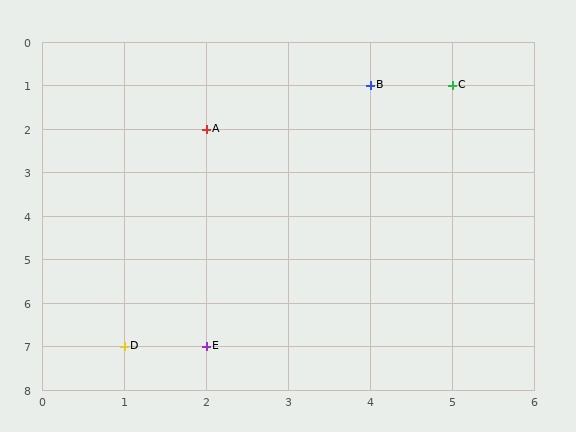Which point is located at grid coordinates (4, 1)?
Point B is at (4, 1).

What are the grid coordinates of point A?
Point A is at grid coordinates (2, 2).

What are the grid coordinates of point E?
Point E is at grid coordinates (2, 7).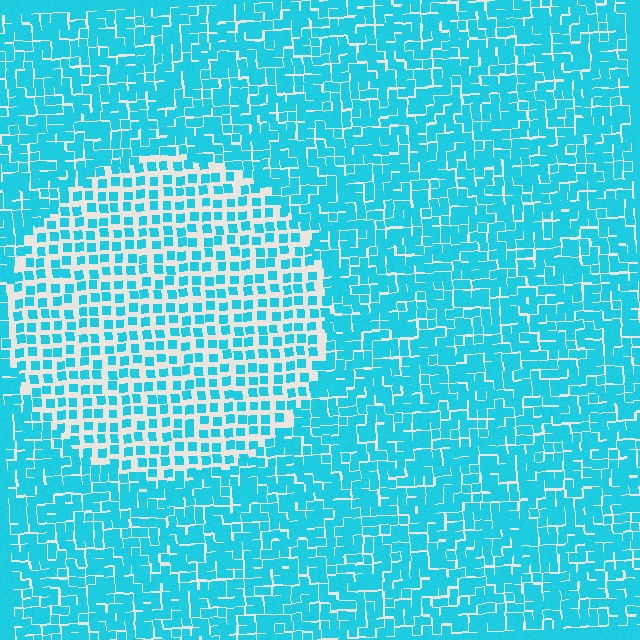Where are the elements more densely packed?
The elements are more densely packed outside the circle boundary.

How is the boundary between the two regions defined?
The boundary is defined by a change in element density (approximately 1.9x ratio). All elements are the same color, size, and shape.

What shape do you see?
I see a circle.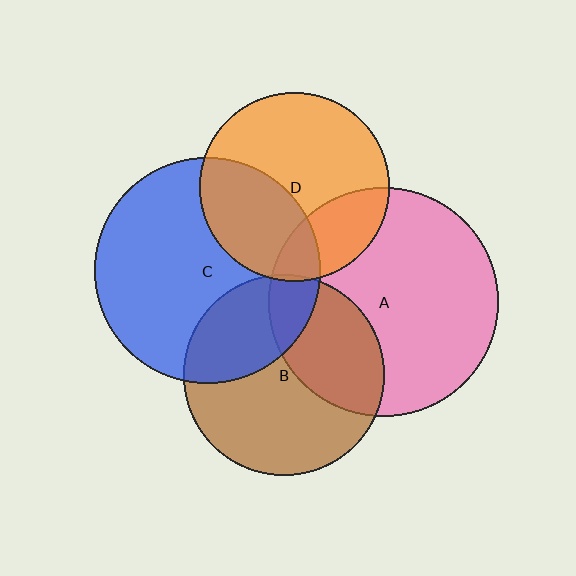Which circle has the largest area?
Circle A (pink).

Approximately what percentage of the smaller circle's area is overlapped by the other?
Approximately 35%.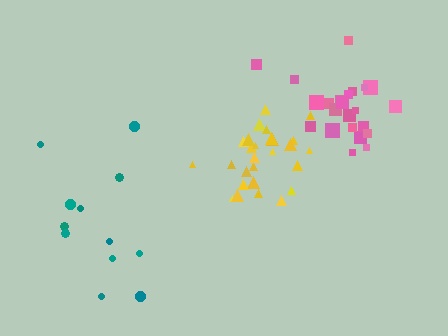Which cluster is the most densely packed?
Yellow.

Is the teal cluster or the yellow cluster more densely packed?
Yellow.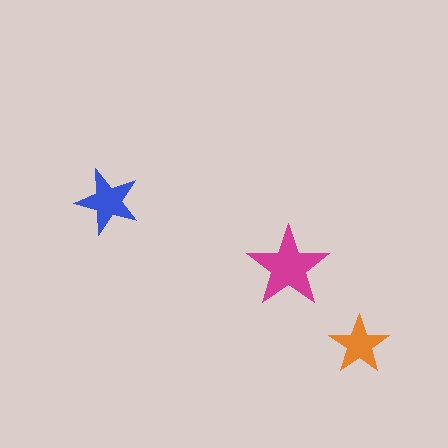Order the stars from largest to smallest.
the magenta one, the blue one, the orange one.